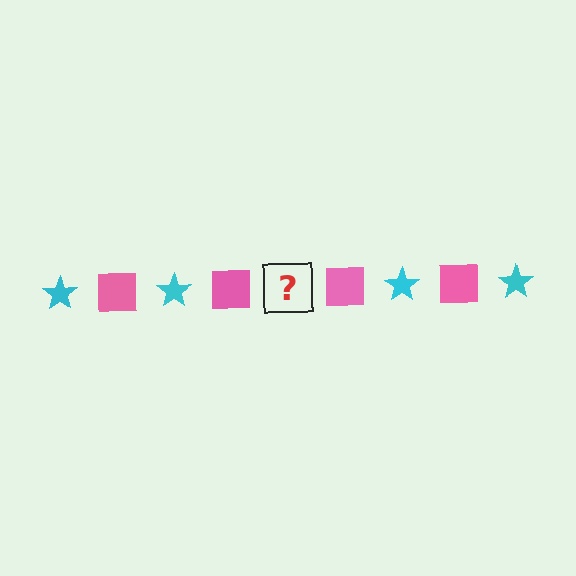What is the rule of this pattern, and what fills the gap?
The rule is that the pattern alternates between cyan star and pink square. The gap should be filled with a cyan star.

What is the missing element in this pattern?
The missing element is a cyan star.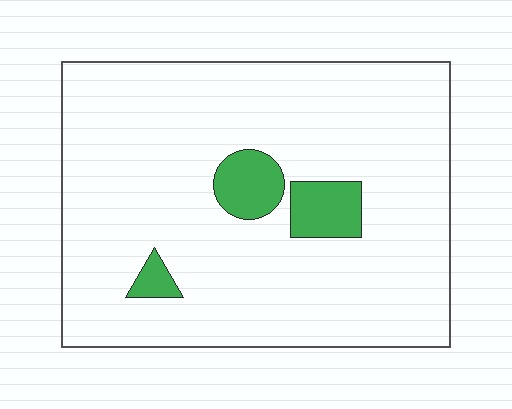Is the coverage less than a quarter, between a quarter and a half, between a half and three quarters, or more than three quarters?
Less than a quarter.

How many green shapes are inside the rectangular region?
3.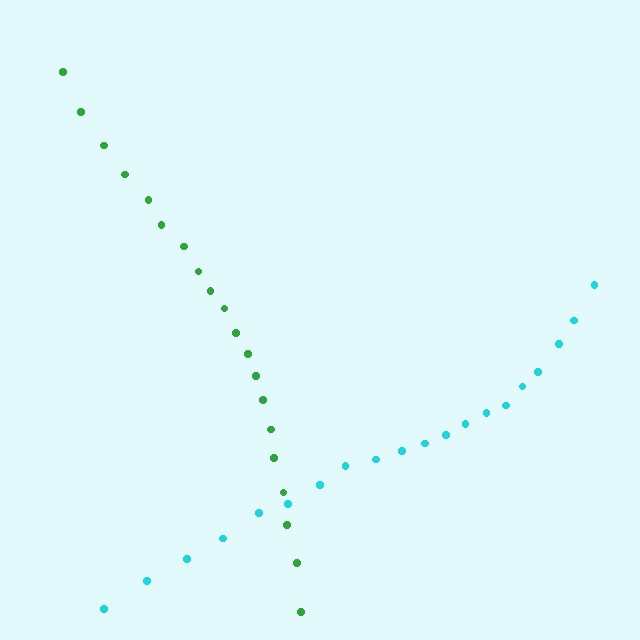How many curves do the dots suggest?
There are 2 distinct paths.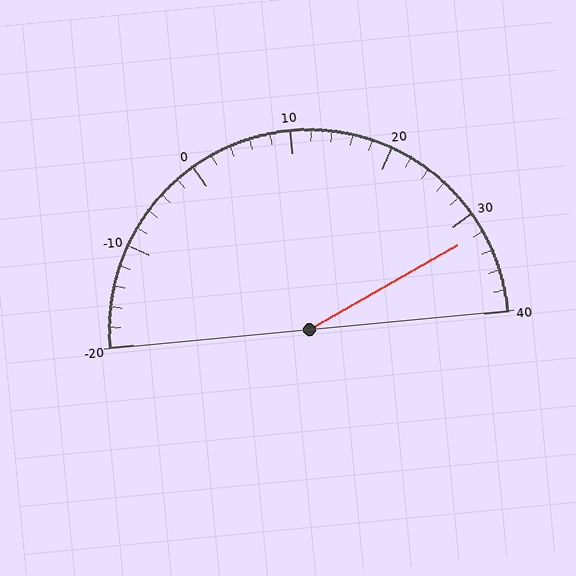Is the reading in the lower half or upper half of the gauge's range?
The reading is in the upper half of the range (-20 to 40).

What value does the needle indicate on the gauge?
The needle indicates approximately 32.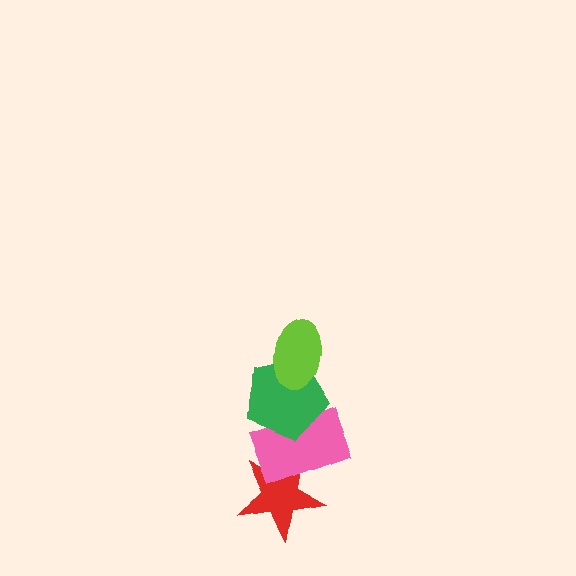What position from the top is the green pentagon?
The green pentagon is 2nd from the top.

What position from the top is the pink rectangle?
The pink rectangle is 3rd from the top.